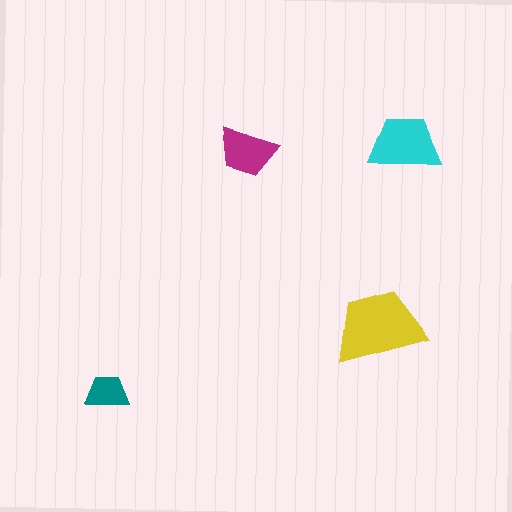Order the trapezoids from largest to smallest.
the yellow one, the cyan one, the magenta one, the teal one.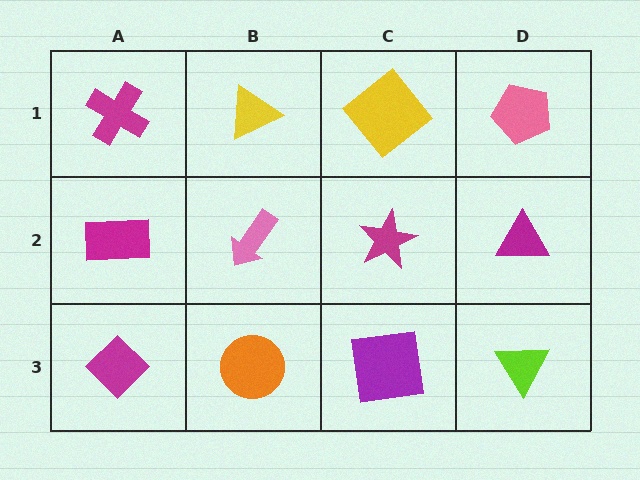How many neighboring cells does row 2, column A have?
3.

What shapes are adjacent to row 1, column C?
A magenta star (row 2, column C), a yellow triangle (row 1, column B), a pink pentagon (row 1, column D).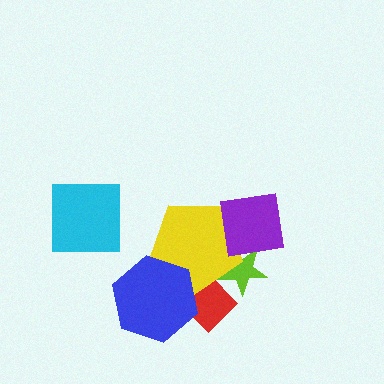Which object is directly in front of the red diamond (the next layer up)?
The lime star is directly in front of the red diamond.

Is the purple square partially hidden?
No, no other shape covers it.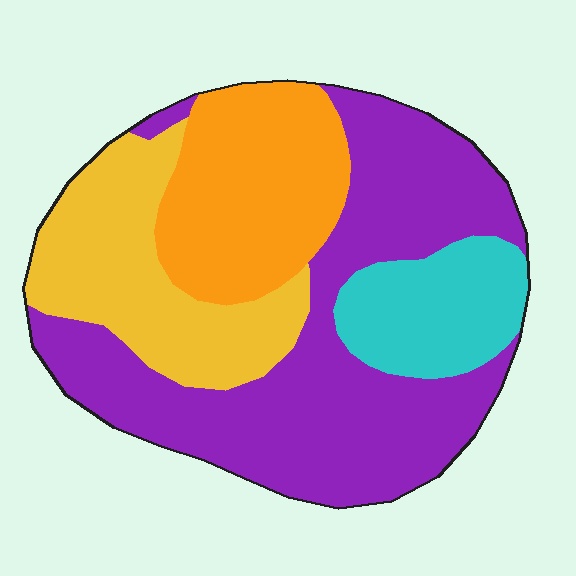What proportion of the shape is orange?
Orange takes up between a sixth and a third of the shape.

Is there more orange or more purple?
Purple.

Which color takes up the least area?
Cyan, at roughly 15%.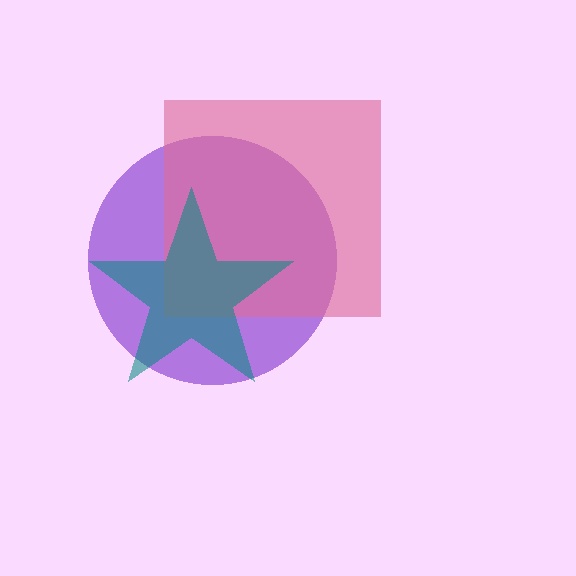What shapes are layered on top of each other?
The layered shapes are: a purple circle, a pink square, a teal star.